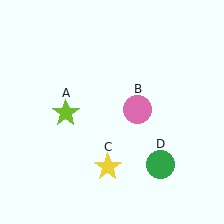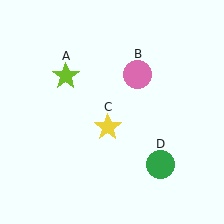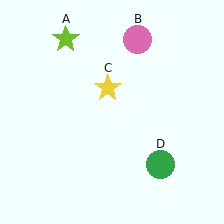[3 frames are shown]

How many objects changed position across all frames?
3 objects changed position: lime star (object A), pink circle (object B), yellow star (object C).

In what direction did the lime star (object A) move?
The lime star (object A) moved up.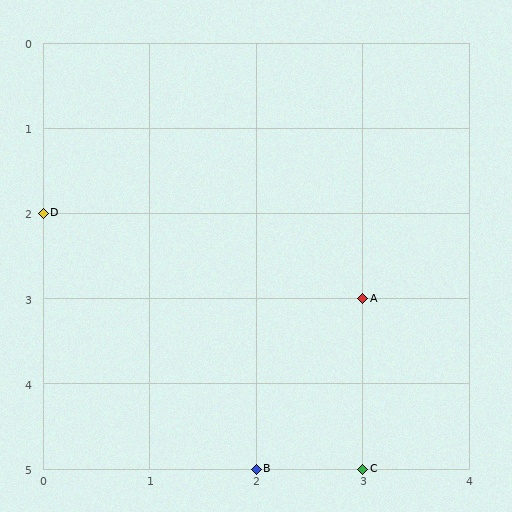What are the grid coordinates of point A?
Point A is at grid coordinates (3, 3).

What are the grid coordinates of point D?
Point D is at grid coordinates (0, 2).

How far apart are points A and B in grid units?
Points A and B are 1 column and 2 rows apart (about 2.2 grid units diagonally).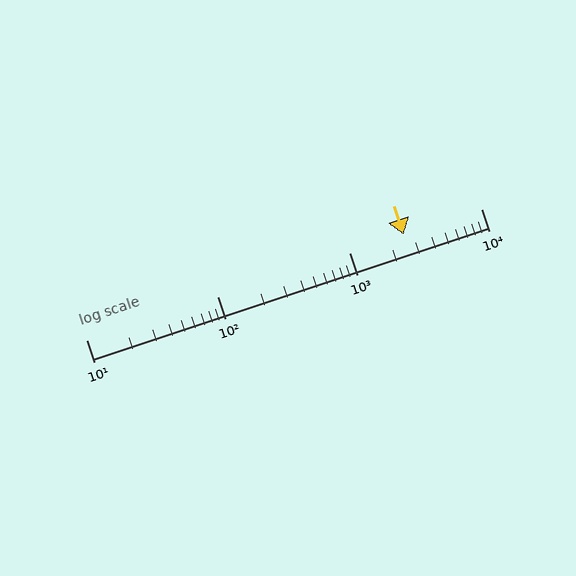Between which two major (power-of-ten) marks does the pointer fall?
The pointer is between 1000 and 10000.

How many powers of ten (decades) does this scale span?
The scale spans 3 decades, from 10 to 10000.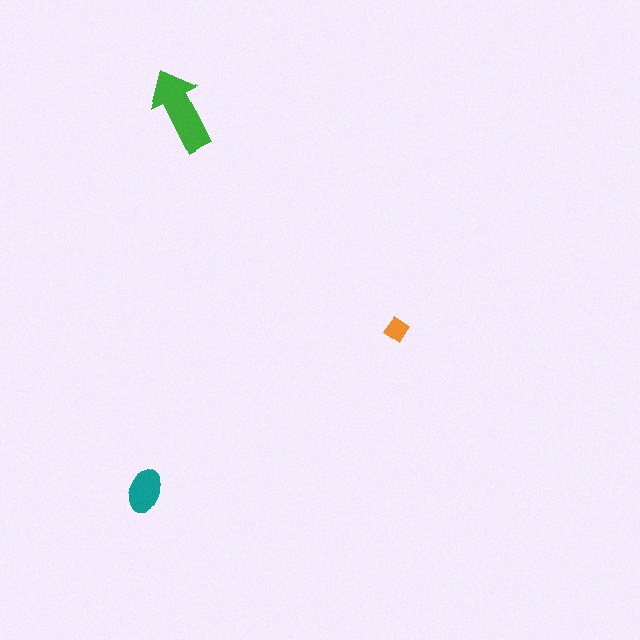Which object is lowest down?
The teal ellipse is bottommost.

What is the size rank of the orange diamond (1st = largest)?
3rd.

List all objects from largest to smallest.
The green arrow, the teal ellipse, the orange diamond.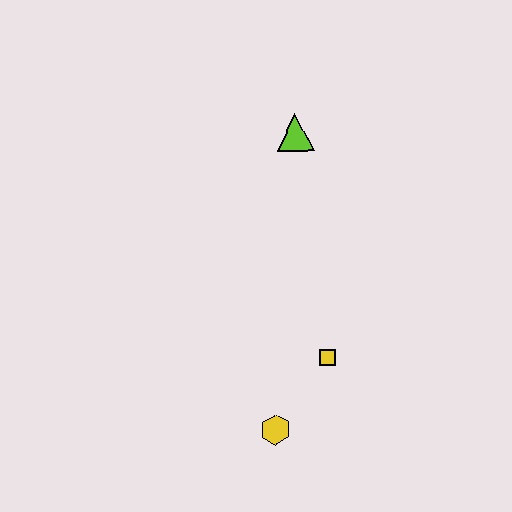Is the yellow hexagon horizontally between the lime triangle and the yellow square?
No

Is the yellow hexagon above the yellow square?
No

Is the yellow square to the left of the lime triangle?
No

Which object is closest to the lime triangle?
The yellow square is closest to the lime triangle.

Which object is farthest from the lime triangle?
The yellow hexagon is farthest from the lime triangle.